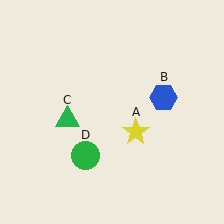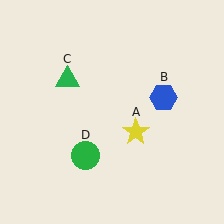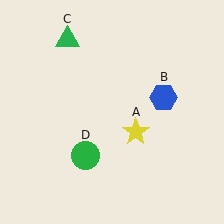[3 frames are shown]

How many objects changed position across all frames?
1 object changed position: green triangle (object C).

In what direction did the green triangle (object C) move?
The green triangle (object C) moved up.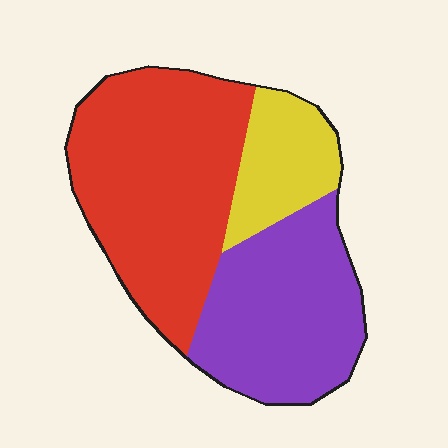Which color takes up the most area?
Red, at roughly 50%.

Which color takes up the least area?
Yellow, at roughly 15%.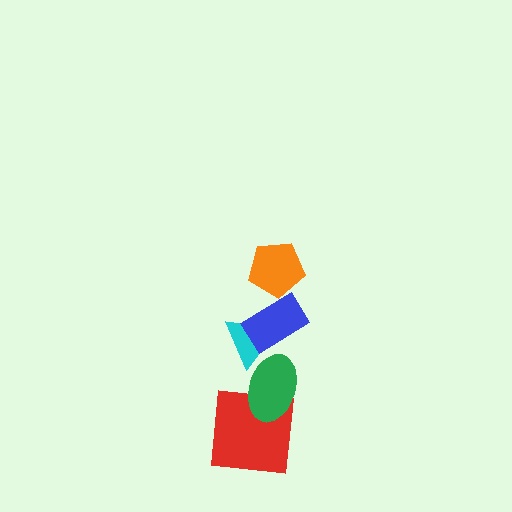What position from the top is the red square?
The red square is 5th from the top.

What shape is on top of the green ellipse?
The cyan triangle is on top of the green ellipse.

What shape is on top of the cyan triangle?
The blue rectangle is on top of the cyan triangle.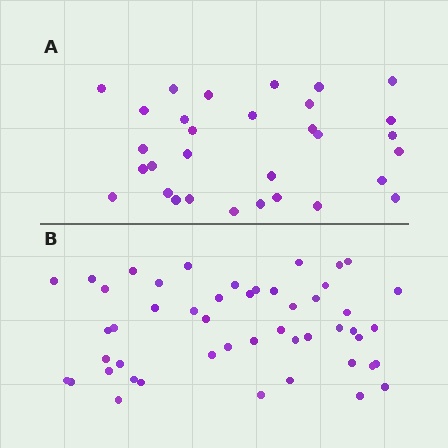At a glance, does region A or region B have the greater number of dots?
Region B (the bottom region) has more dots.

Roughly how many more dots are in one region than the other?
Region B has approximately 20 more dots than region A.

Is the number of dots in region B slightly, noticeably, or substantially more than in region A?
Region B has substantially more. The ratio is roughly 1.6 to 1.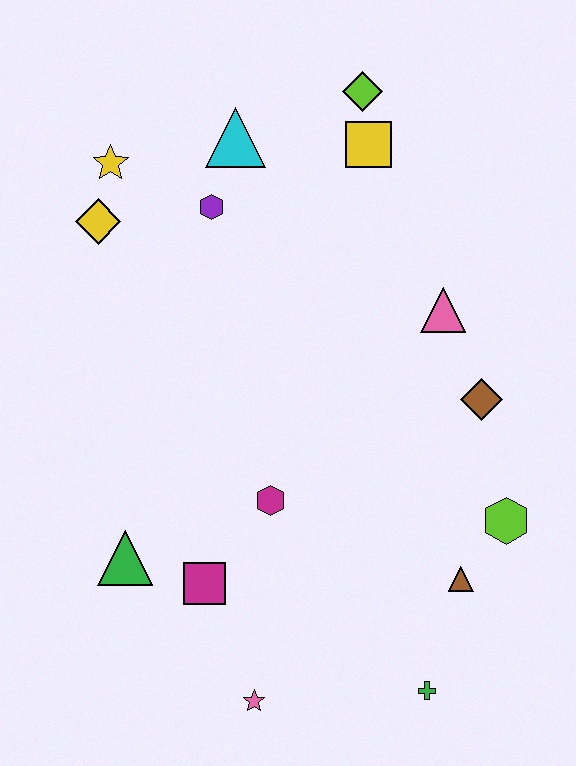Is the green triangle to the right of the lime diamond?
No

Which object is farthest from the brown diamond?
The yellow star is farthest from the brown diamond.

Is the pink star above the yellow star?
No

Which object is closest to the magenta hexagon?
The magenta square is closest to the magenta hexagon.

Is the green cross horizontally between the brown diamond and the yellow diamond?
Yes